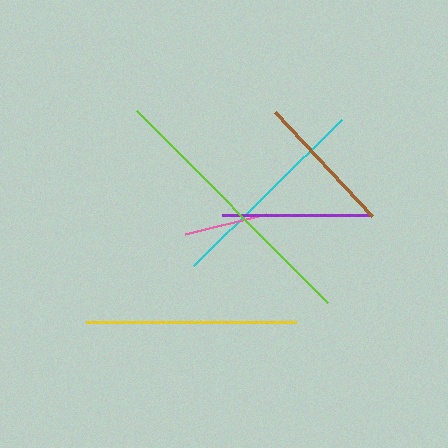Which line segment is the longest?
The lime line is the longest at approximately 270 pixels.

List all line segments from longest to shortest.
From longest to shortest: lime, yellow, cyan, purple, brown, pink.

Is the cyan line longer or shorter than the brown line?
The cyan line is longer than the brown line.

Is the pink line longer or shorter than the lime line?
The lime line is longer than the pink line.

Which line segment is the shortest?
The pink line is the shortest at approximately 84 pixels.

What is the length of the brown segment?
The brown segment is approximately 142 pixels long.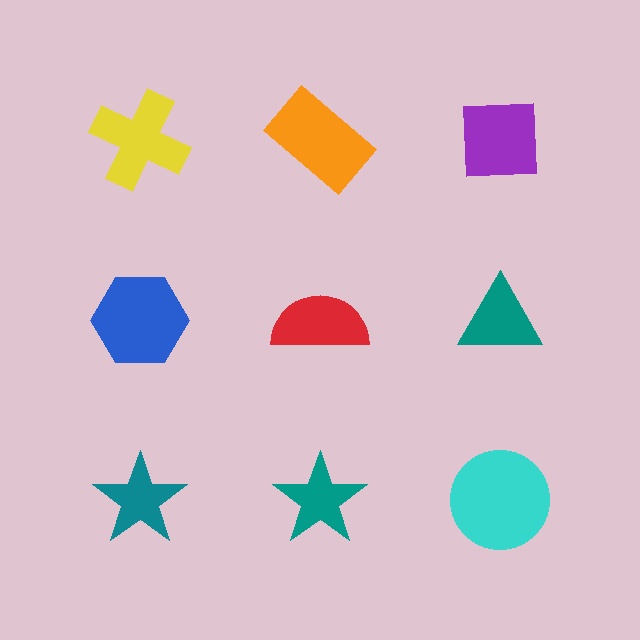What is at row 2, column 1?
A blue hexagon.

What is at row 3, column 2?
A teal star.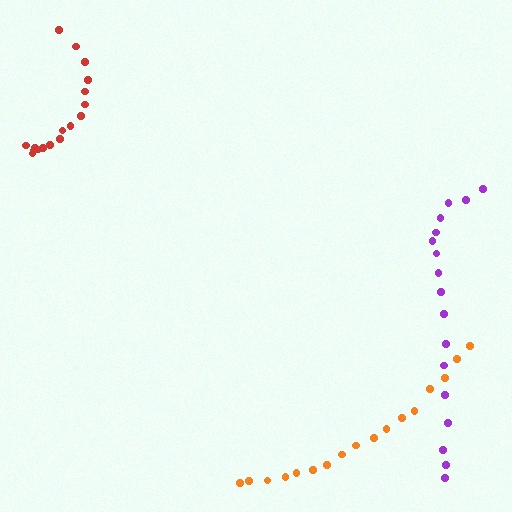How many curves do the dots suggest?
There are 3 distinct paths.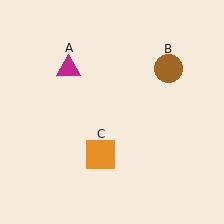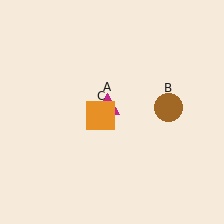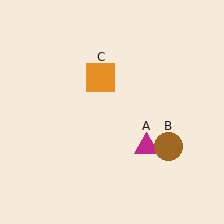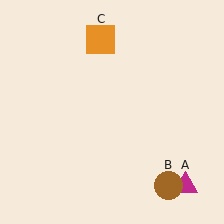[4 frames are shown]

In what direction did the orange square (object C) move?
The orange square (object C) moved up.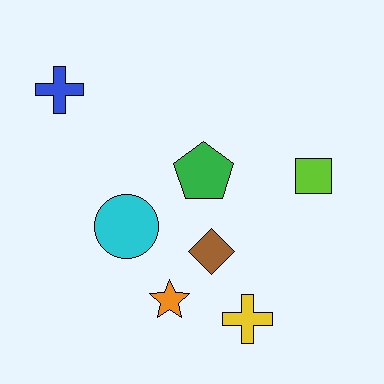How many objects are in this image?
There are 7 objects.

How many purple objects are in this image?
There are no purple objects.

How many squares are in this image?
There is 1 square.